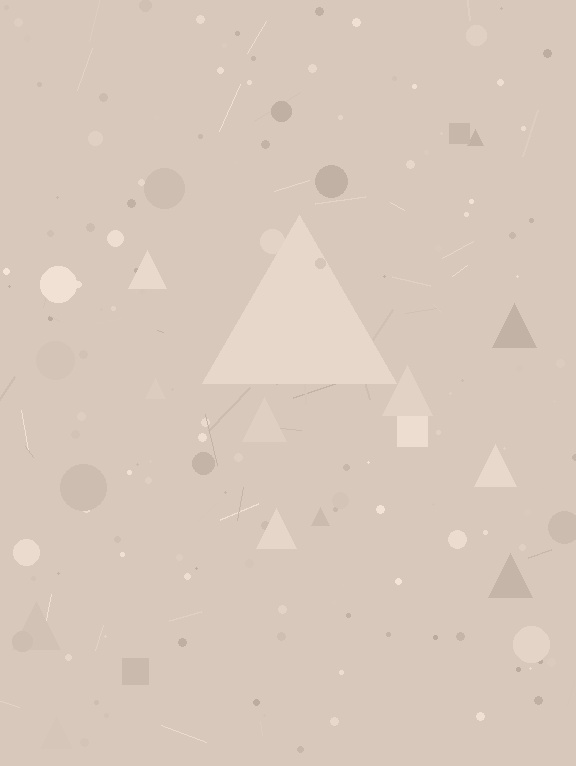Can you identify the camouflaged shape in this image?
The camouflaged shape is a triangle.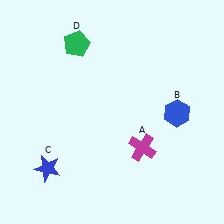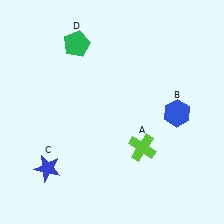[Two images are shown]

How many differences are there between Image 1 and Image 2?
There is 1 difference between the two images.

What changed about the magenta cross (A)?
In Image 1, A is magenta. In Image 2, it changed to lime.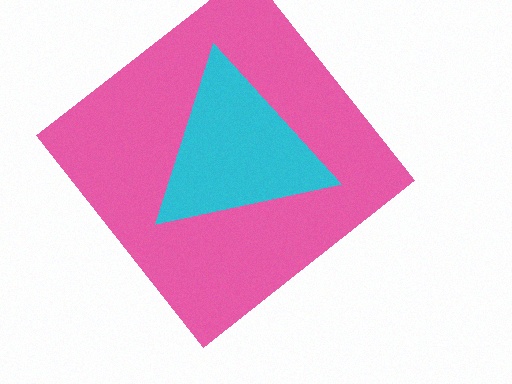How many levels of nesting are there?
2.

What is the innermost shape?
The cyan triangle.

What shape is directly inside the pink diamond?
The cyan triangle.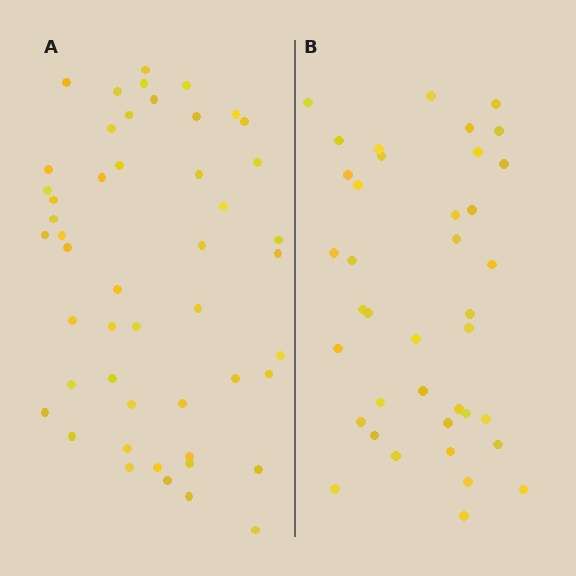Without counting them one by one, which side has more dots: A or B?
Region A (the left region) has more dots.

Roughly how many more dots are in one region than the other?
Region A has roughly 10 or so more dots than region B.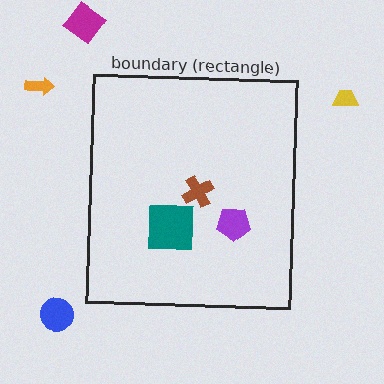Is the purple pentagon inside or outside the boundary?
Inside.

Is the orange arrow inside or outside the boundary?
Outside.